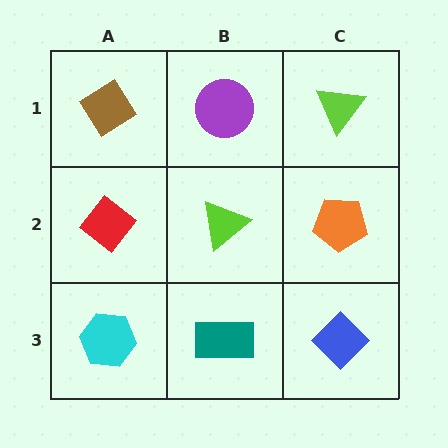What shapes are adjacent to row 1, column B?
A lime triangle (row 2, column B), a brown diamond (row 1, column A), a lime triangle (row 1, column C).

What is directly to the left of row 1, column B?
A brown diamond.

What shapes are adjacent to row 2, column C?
A lime triangle (row 1, column C), a blue diamond (row 3, column C), a lime triangle (row 2, column B).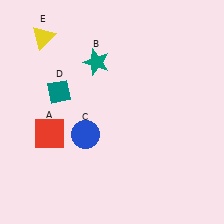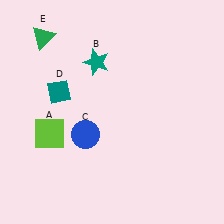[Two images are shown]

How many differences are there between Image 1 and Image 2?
There are 2 differences between the two images.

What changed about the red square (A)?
In Image 1, A is red. In Image 2, it changed to lime.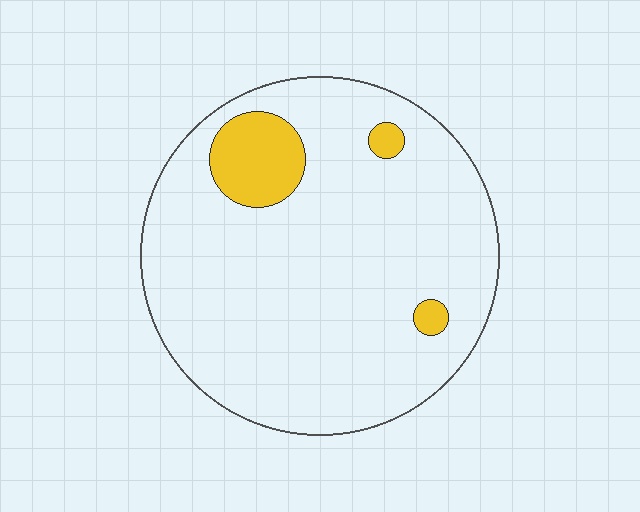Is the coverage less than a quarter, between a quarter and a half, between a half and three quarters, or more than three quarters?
Less than a quarter.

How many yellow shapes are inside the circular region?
3.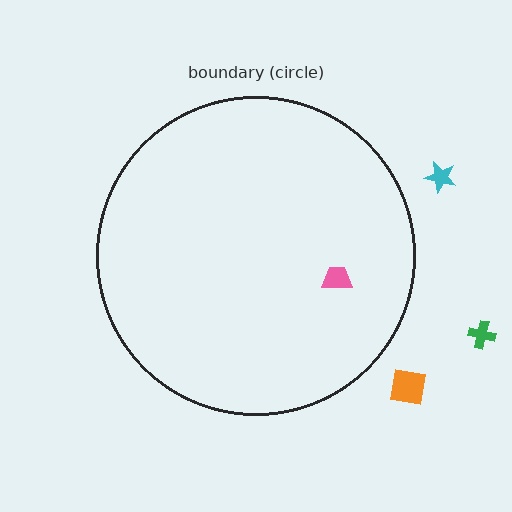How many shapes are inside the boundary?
1 inside, 3 outside.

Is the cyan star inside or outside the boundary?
Outside.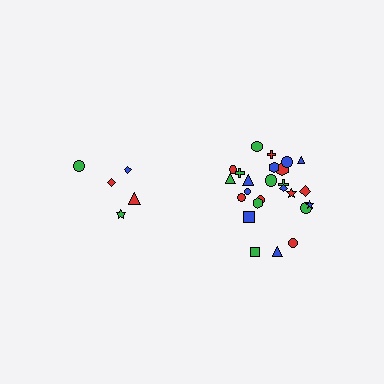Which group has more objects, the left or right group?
The right group.